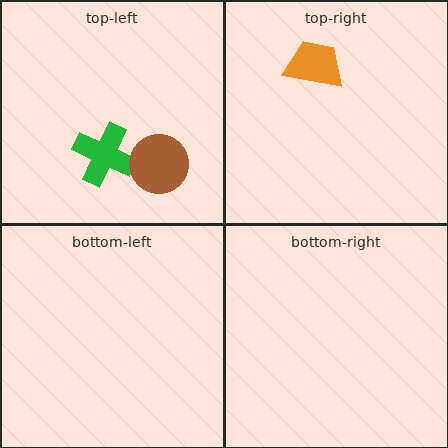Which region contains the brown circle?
The top-left region.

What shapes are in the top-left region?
The green cross, the brown circle.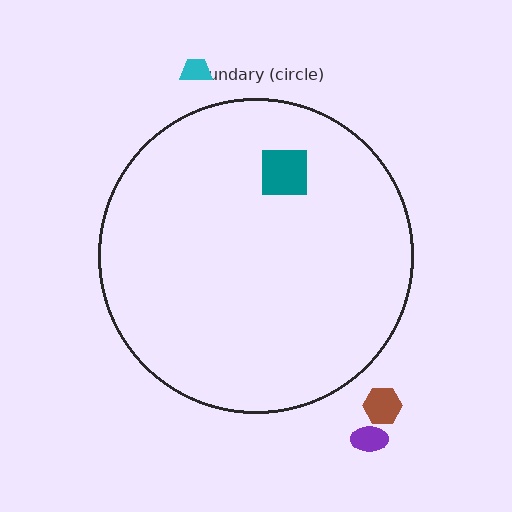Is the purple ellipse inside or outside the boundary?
Outside.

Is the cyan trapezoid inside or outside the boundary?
Outside.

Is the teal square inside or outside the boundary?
Inside.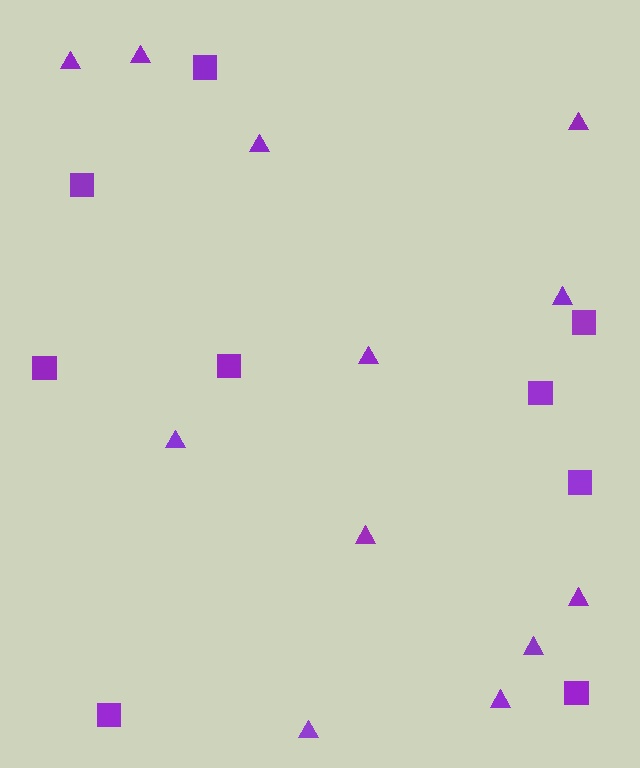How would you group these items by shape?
There are 2 groups: one group of triangles (12) and one group of squares (9).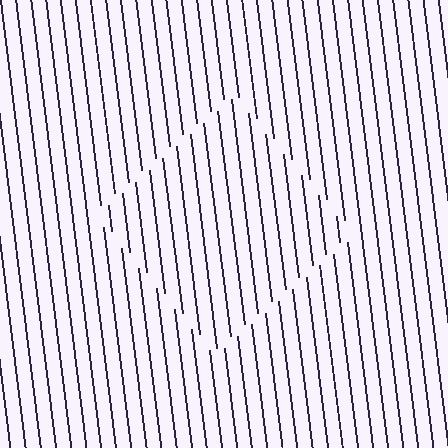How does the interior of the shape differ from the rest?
The interior of the shape contains the same grating, shifted by half a period — the contour is defined by the phase discontinuity where line-ends from the inner and outer gratings abut.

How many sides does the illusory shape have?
4 sides — the line-ends trace a square.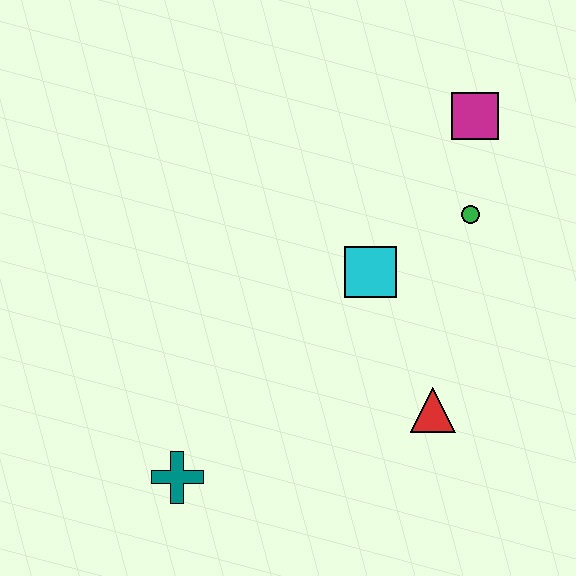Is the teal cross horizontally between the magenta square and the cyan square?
No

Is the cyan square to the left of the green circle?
Yes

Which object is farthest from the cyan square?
The teal cross is farthest from the cyan square.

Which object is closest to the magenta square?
The green circle is closest to the magenta square.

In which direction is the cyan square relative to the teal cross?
The cyan square is above the teal cross.